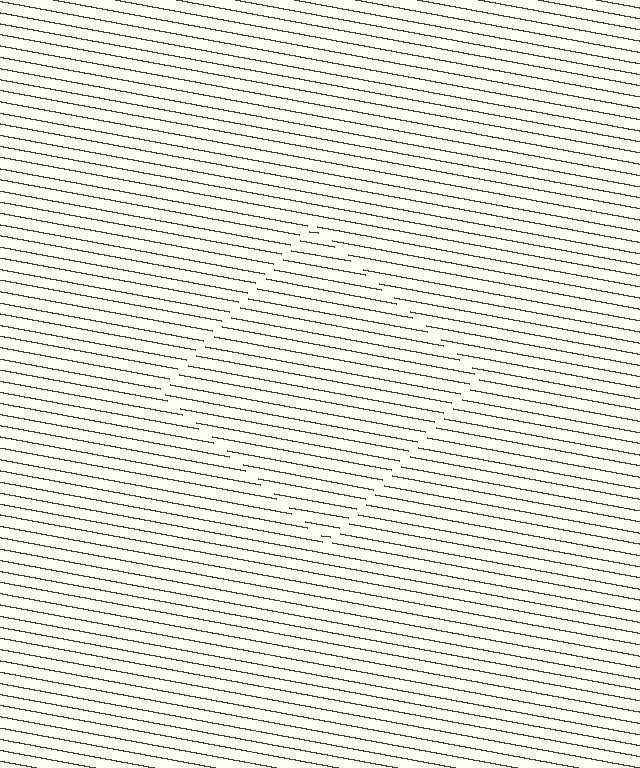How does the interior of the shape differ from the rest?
The interior of the shape contains the same grating, shifted by half a period — the contour is defined by the phase discontinuity where line-ends from the inner and outer gratings abut.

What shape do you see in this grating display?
An illusory square. The interior of the shape contains the same grating, shifted by half a period — the contour is defined by the phase discontinuity where line-ends from the inner and outer gratings abut.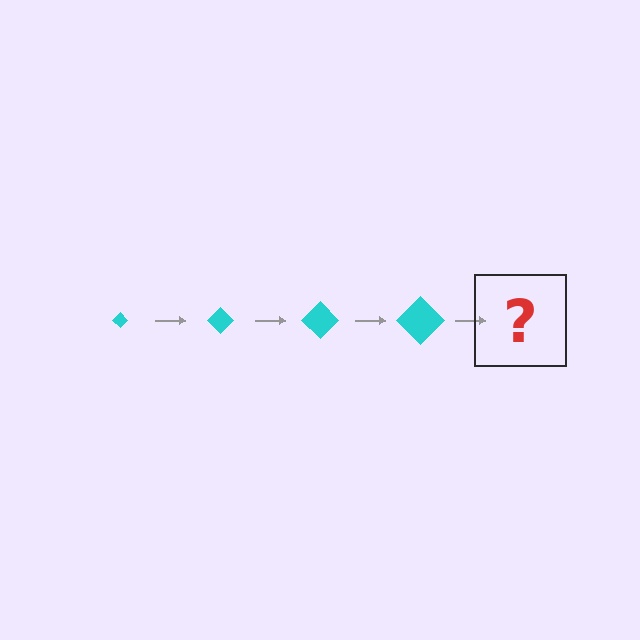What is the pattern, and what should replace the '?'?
The pattern is that the diamond gets progressively larger each step. The '?' should be a cyan diamond, larger than the previous one.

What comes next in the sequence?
The next element should be a cyan diamond, larger than the previous one.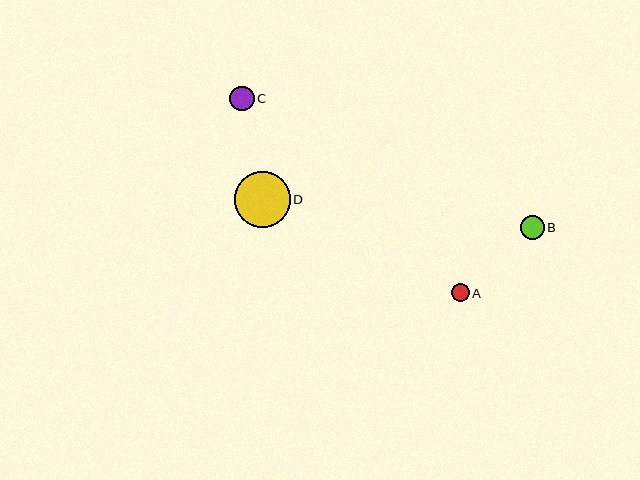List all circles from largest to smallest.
From largest to smallest: D, C, B, A.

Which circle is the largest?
Circle D is the largest with a size of approximately 56 pixels.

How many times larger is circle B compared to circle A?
Circle B is approximately 1.3 times the size of circle A.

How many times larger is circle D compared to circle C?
Circle D is approximately 2.3 times the size of circle C.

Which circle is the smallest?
Circle A is the smallest with a size of approximately 18 pixels.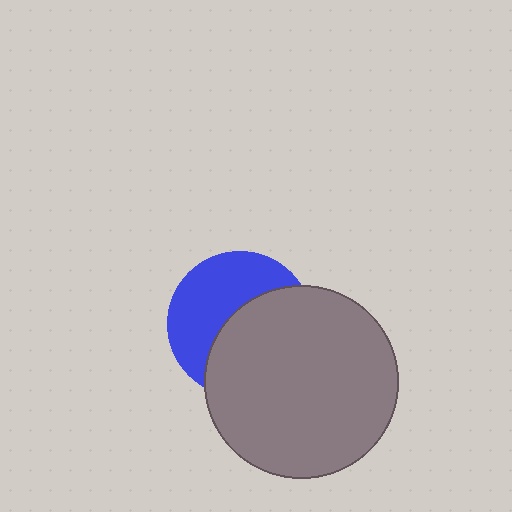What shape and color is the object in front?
The object in front is a gray circle.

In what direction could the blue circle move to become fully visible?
The blue circle could move toward the upper-left. That would shift it out from behind the gray circle entirely.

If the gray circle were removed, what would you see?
You would see the complete blue circle.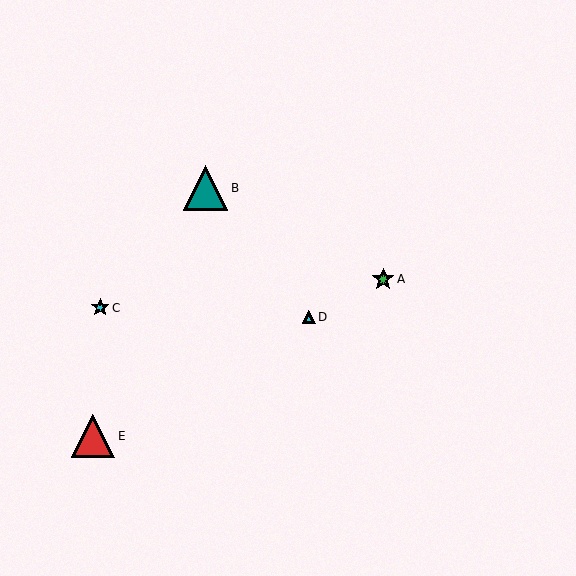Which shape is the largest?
The teal triangle (labeled B) is the largest.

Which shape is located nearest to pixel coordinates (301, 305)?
The cyan triangle (labeled D) at (309, 317) is nearest to that location.